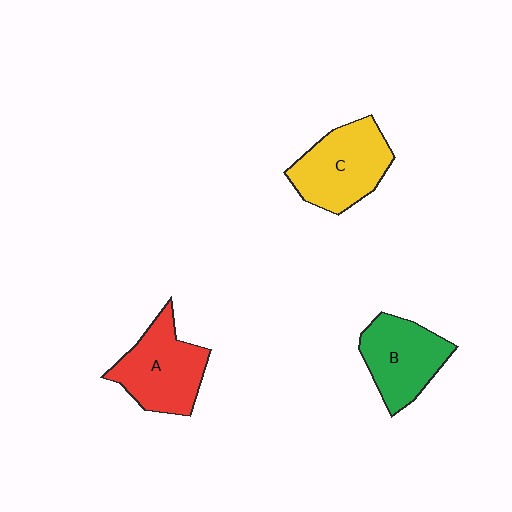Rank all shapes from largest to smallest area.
From largest to smallest: C (yellow), A (red), B (green).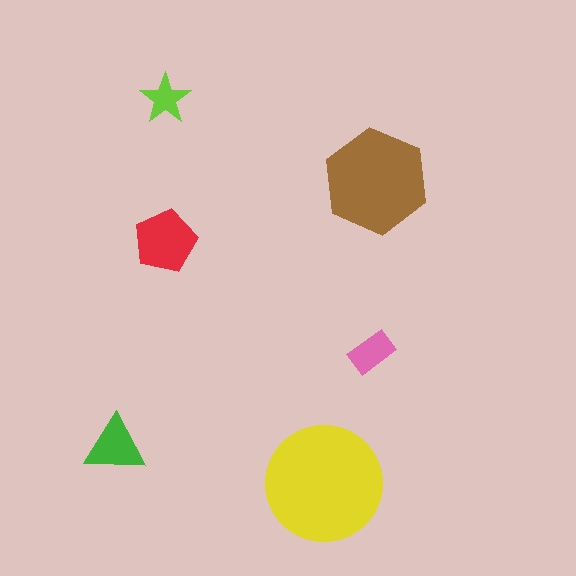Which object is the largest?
The yellow circle.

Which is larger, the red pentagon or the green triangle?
The red pentagon.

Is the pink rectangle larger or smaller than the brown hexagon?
Smaller.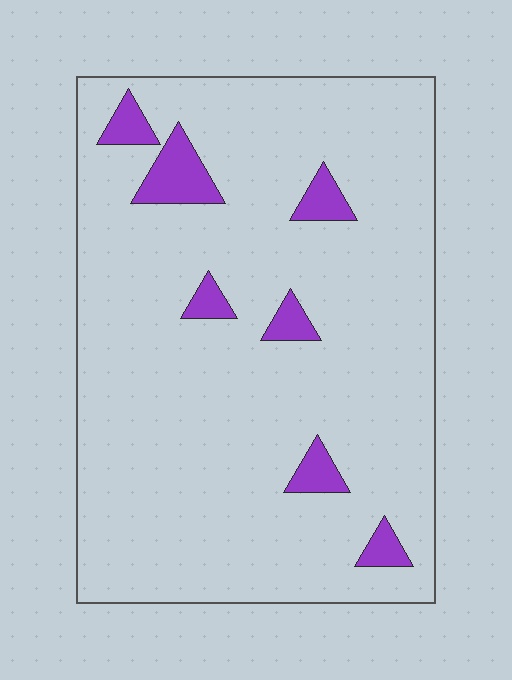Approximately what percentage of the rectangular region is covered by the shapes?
Approximately 10%.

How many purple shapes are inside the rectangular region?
7.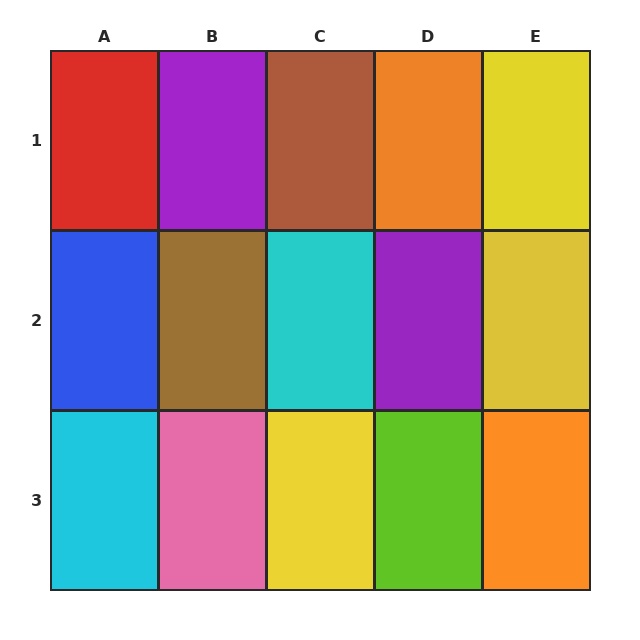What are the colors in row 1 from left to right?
Red, purple, brown, orange, yellow.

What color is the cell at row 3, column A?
Cyan.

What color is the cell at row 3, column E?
Orange.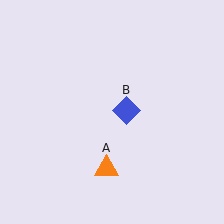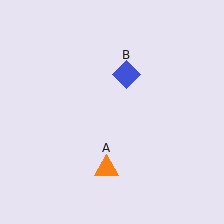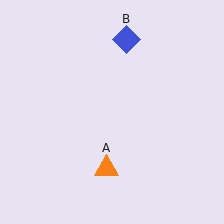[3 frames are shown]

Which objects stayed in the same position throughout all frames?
Orange triangle (object A) remained stationary.